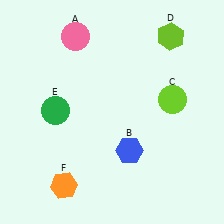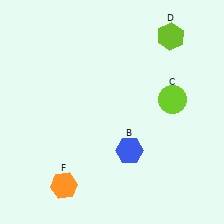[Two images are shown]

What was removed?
The green circle (E), the pink circle (A) were removed in Image 2.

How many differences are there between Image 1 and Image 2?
There are 2 differences between the two images.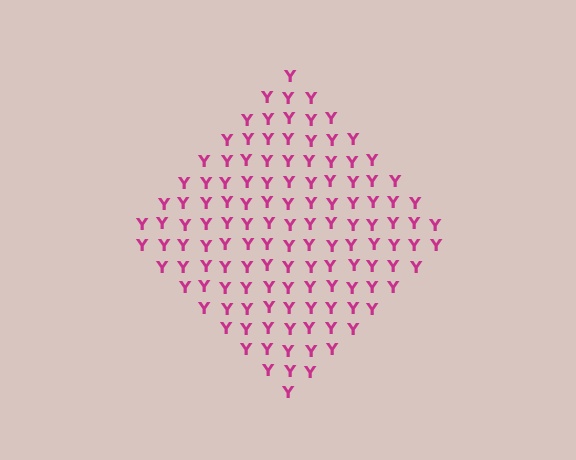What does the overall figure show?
The overall figure shows a diamond.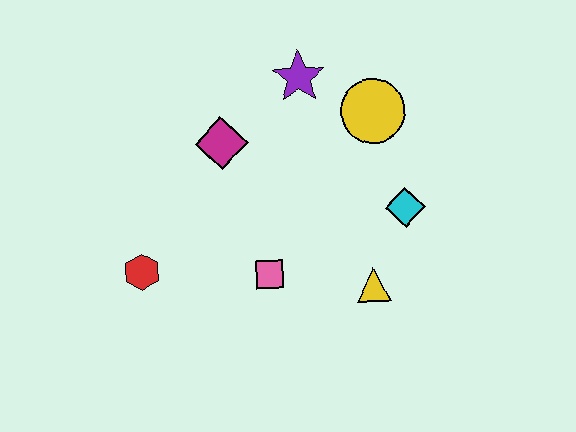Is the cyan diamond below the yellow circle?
Yes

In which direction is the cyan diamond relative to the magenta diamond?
The cyan diamond is to the right of the magenta diamond.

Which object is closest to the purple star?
The yellow circle is closest to the purple star.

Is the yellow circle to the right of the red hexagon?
Yes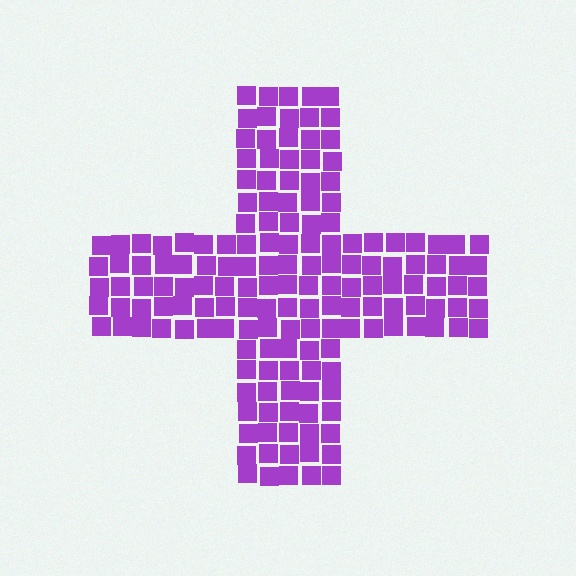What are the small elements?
The small elements are squares.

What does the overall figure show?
The overall figure shows a cross.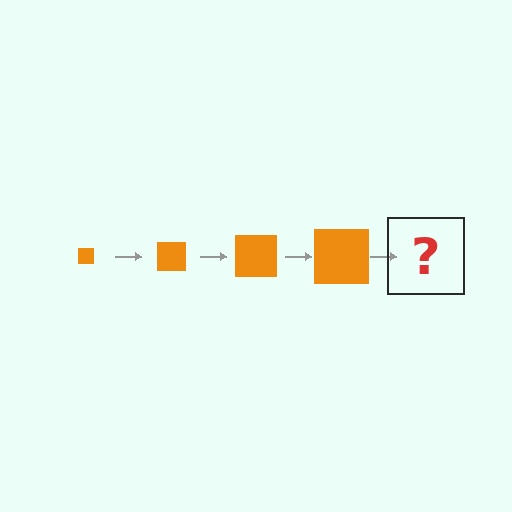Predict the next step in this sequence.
The next step is an orange square, larger than the previous one.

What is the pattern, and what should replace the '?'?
The pattern is that the square gets progressively larger each step. The '?' should be an orange square, larger than the previous one.